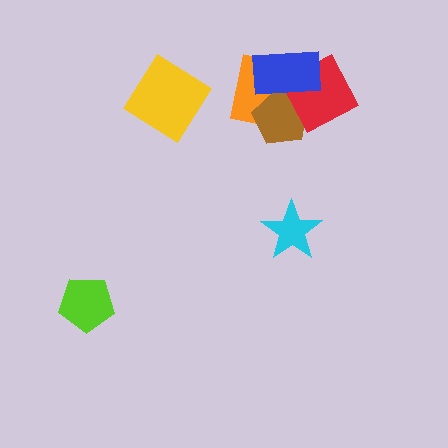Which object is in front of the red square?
The blue rectangle is in front of the red square.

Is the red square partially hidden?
Yes, it is partially covered by another shape.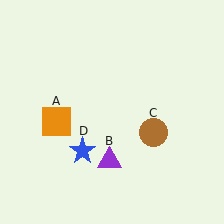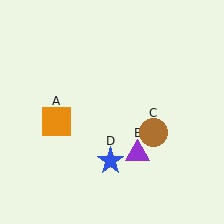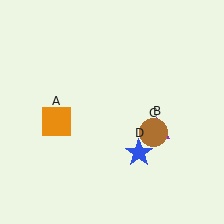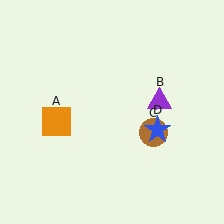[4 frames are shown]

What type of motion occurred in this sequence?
The purple triangle (object B), blue star (object D) rotated counterclockwise around the center of the scene.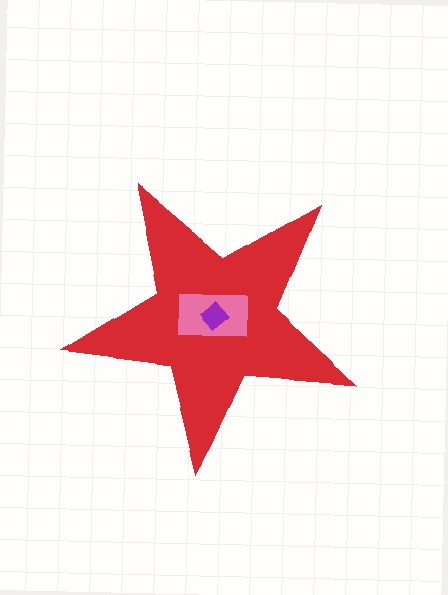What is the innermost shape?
The purple diamond.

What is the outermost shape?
The red star.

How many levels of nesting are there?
3.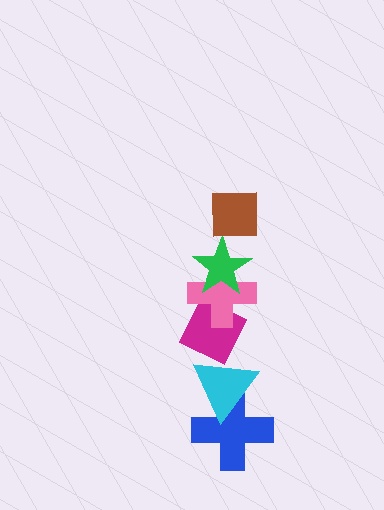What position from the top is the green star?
The green star is 2nd from the top.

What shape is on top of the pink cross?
The green star is on top of the pink cross.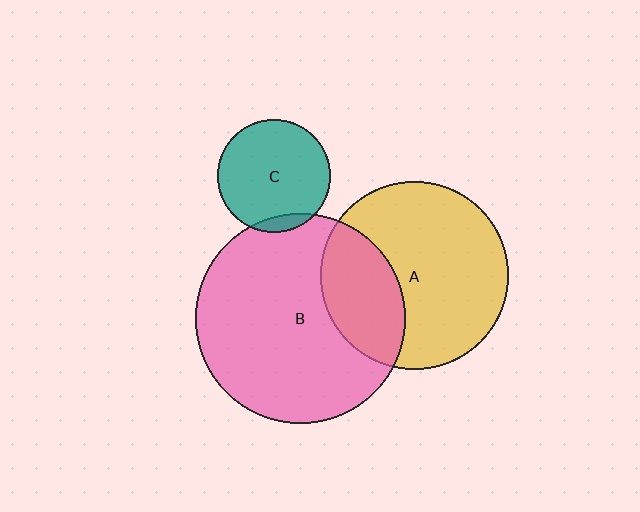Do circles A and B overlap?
Yes.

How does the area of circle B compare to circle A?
Approximately 1.2 times.